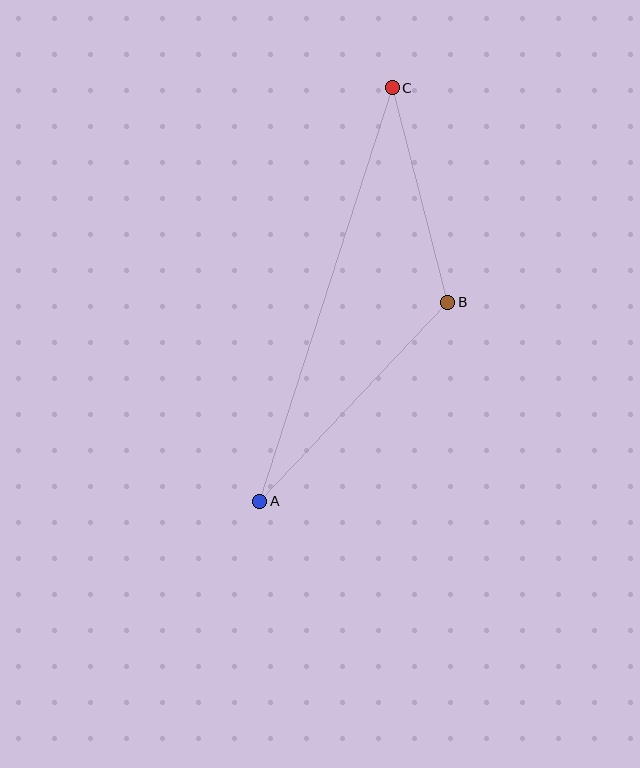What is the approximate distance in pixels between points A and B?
The distance between A and B is approximately 274 pixels.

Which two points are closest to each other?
Points B and C are closest to each other.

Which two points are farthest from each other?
Points A and C are farthest from each other.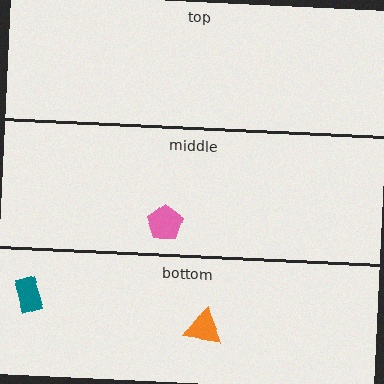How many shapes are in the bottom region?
2.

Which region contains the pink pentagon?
The middle region.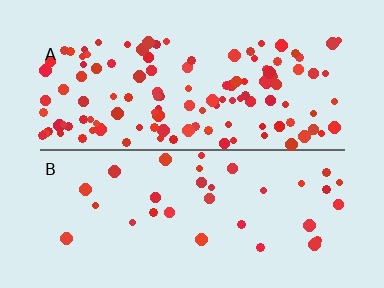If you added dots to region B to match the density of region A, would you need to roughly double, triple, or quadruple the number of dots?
Approximately quadruple.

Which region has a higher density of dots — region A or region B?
A (the top).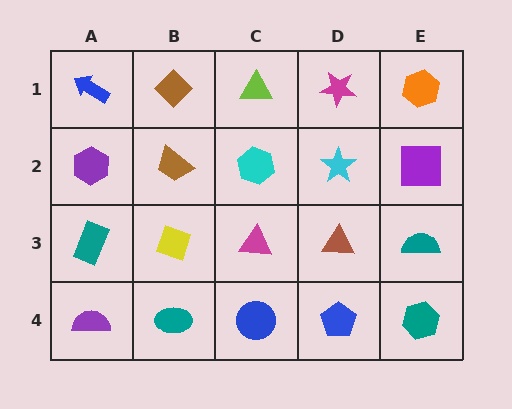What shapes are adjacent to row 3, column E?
A purple square (row 2, column E), a teal hexagon (row 4, column E), a brown triangle (row 3, column D).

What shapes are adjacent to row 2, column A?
A blue arrow (row 1, column A), a teal rectangle (row 3, column A), a brown trapezoid (row 2, column B).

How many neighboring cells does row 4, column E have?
2.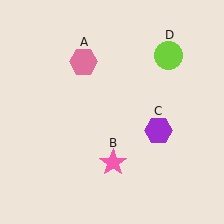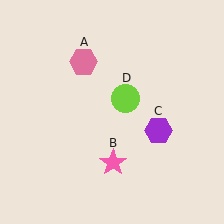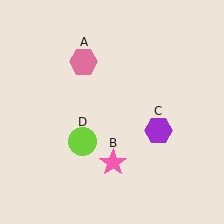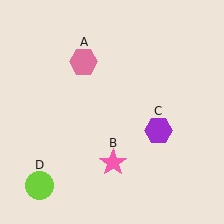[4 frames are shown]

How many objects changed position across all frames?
1 object changed position: lime circle (object D).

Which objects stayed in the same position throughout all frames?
Pink hexagon (object A) and pink star (object B) and purple hexagon (object C) remained stationary.